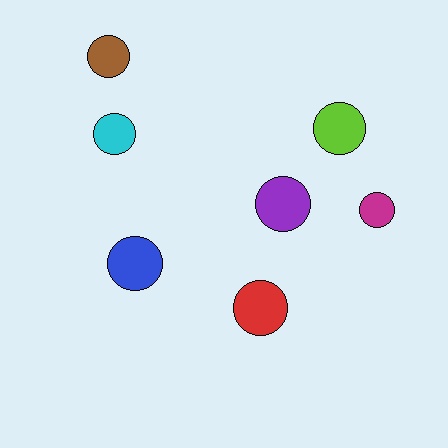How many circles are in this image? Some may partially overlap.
There are 7 circles.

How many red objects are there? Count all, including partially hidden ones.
There is 1 red object.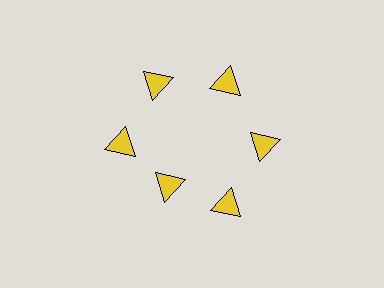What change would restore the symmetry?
The symmetry would be restored by moving it outward, back onto the ring so that all 6 triangles sit at equal angles and equal distance from the center.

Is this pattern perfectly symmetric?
No. The 6 yellow triangles are arranged in a ring, but one element near the 7 o'clock position is pulled inward toward the center, breaking the 6-fold rotational symmetry.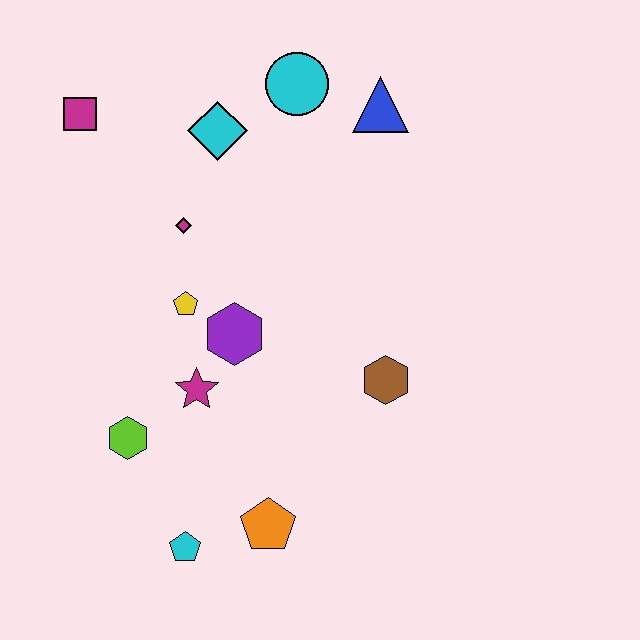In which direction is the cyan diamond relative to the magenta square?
The cyan diamond is to the right of the magenta square.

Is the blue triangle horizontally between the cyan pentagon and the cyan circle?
No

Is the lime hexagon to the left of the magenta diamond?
Yes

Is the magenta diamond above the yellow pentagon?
Yes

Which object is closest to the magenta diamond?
The yellow pentagon is closest to the magenta diamond.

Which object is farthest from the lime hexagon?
The blue triangle is farthest from the lime hexagon.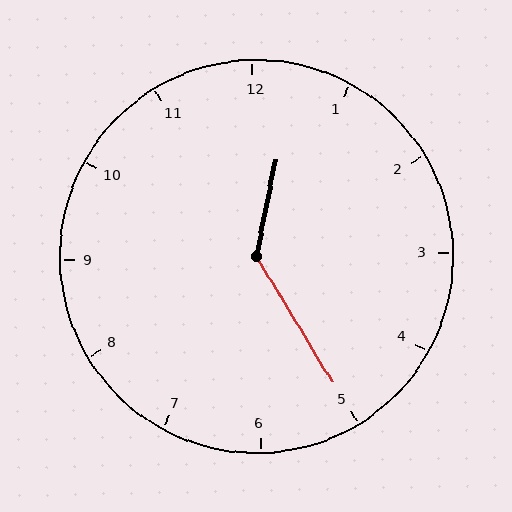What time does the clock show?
12:25.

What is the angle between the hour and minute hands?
Approximately 138 degrees.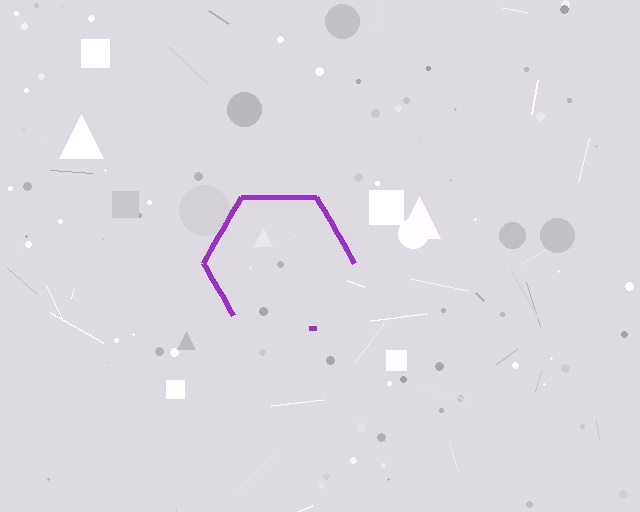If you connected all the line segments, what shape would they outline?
They would outline a hexagon.